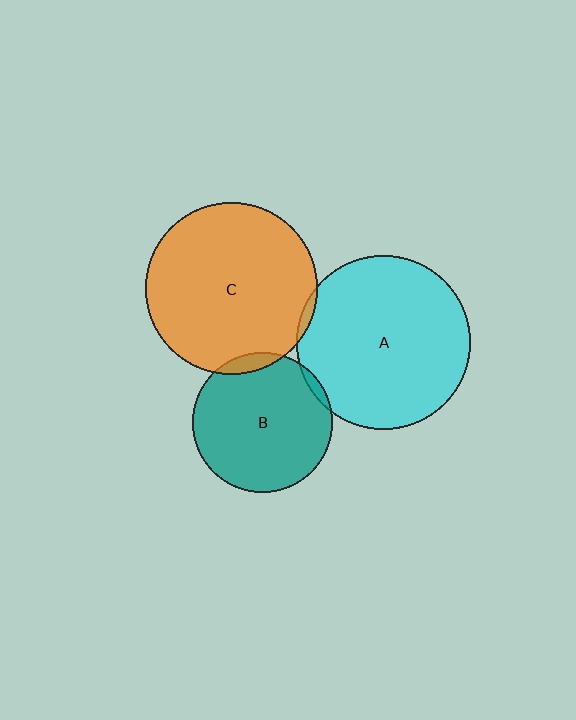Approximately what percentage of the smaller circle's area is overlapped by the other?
Approximately 5%.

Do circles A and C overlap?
Yes.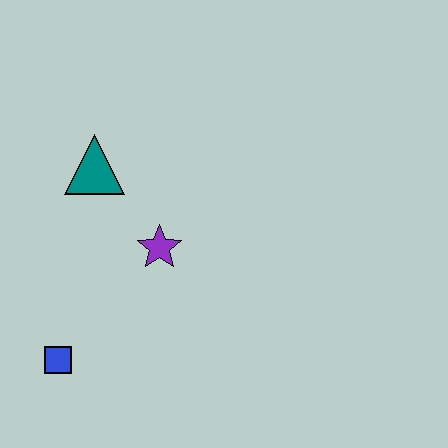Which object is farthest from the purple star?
The blue square is farthest from the purple star.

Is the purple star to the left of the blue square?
No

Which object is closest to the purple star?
The teal triangle is closest to the purple star.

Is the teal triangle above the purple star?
Yes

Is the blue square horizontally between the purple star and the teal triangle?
No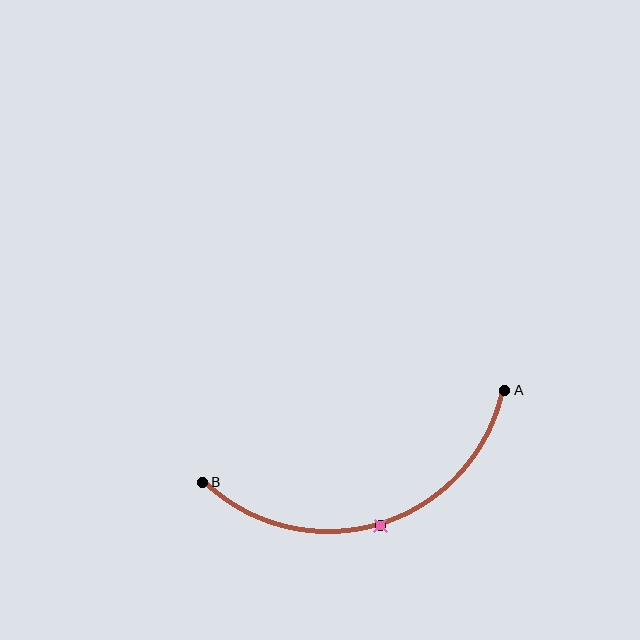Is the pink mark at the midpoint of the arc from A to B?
Yes. The pink mark lies on the arc at equal arc-length from both A and B — it is the arc midpoint.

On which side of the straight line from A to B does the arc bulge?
The arc bulges below the straight line connecting A and B.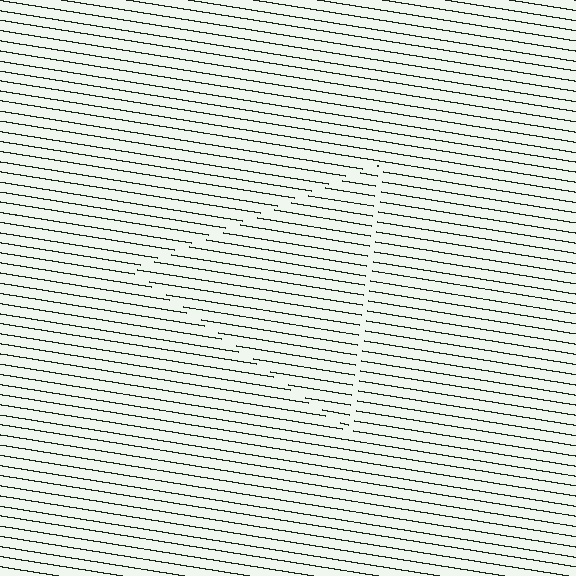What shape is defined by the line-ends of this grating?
An illusory triangle. The interior of the shape contains the same grating, shifted by half a period — the contour is defined by the phase discontinuity where line-ends from the inner and outer gratings abut.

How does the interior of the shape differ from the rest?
The interior of the shape contains the same grating, shifted by half a period — the contour is defined by the phase discontinuity where line-ends from the inner and outer gratings abut.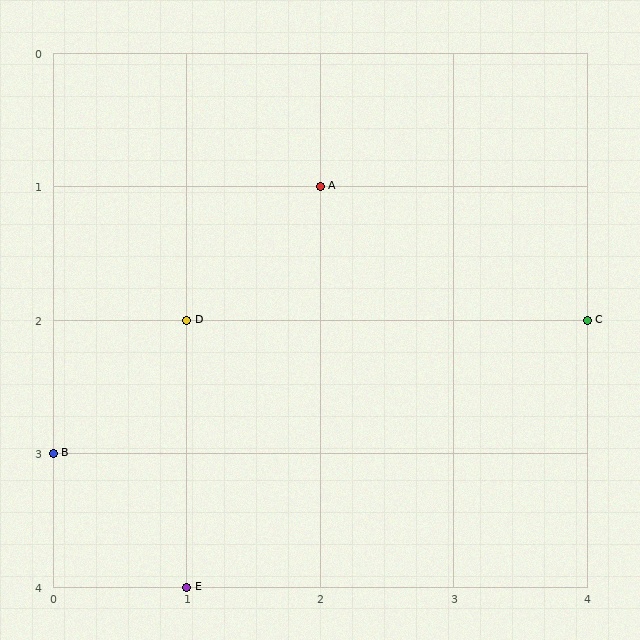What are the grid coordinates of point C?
Point C is at grid coordinates (4, 2).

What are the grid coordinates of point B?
Point B is at grid coordinates (0, 3).